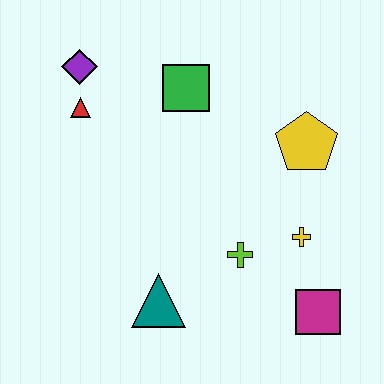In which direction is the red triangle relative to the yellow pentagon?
The red triangle is to the left of the yellow pentagon.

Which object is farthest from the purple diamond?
The magenta square is farthest from the purple diamond.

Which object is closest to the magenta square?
The yellow cross is closest to the magenta square.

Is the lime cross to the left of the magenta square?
Yes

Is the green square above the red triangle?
Yes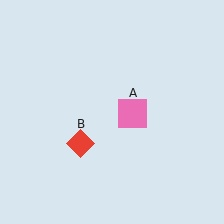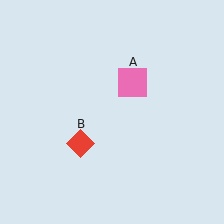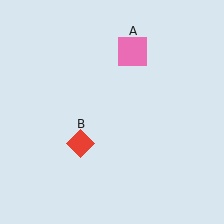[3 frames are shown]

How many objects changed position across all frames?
1 object changed position: pink square (object A).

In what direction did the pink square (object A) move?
The pink square (object A) moved up.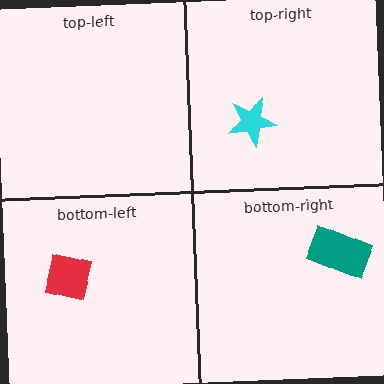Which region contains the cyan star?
The top-right region.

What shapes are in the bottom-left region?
The red square.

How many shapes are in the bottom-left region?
1.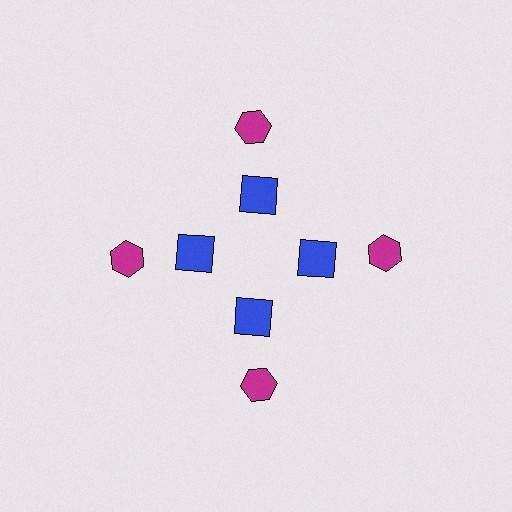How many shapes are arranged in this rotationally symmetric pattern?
There are 8 shapes, arranged in 4 groups of 2.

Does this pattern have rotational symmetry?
Yes, this pattern has 4-fold rotational symmetry. It looks the same after rotating 90 degrees around the center.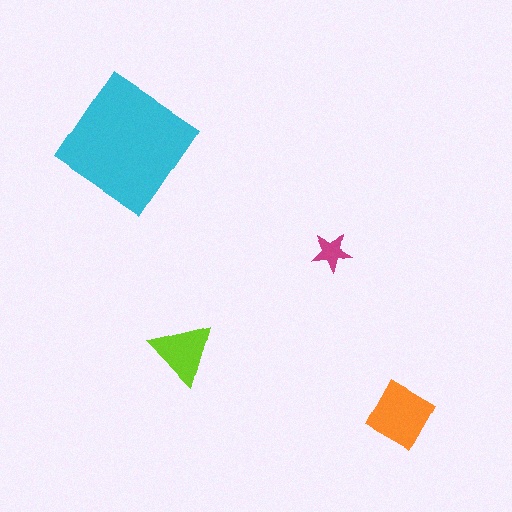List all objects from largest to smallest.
The cyan diamond, the orange diamond, the lime triangle, the magenta star.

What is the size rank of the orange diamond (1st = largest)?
2nd.